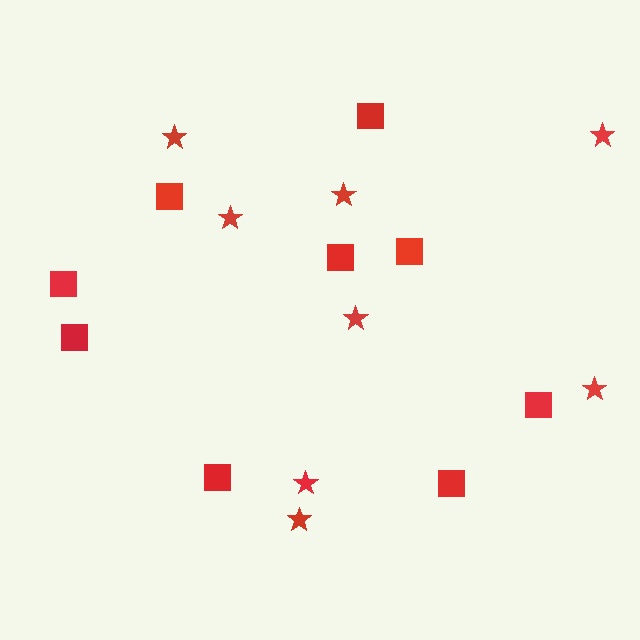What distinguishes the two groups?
There are 2 groups: one group of squares (9) and one group of stars (8).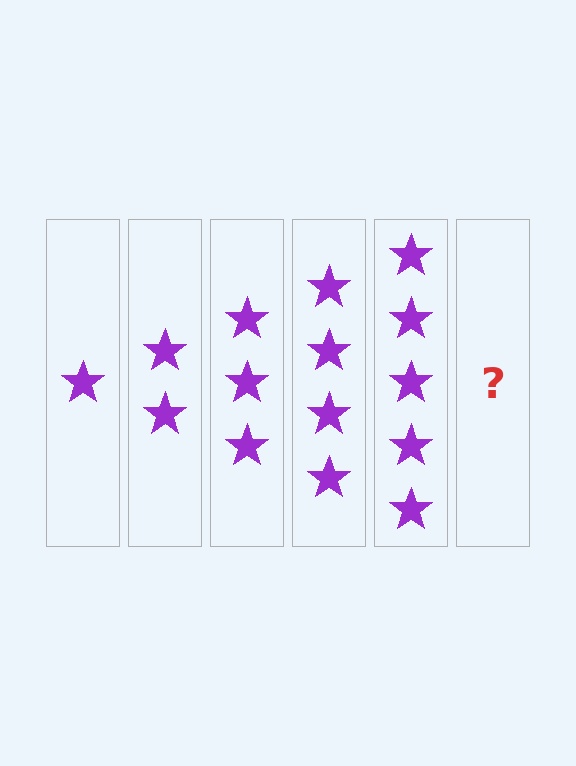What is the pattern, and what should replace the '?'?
The pattern is that each step adds one more star. The '?' should be 6 stars.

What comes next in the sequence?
The next element should be 6 stars.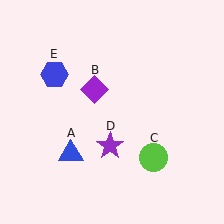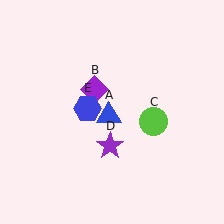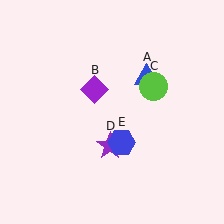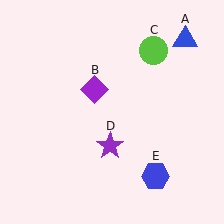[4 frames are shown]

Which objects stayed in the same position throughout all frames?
Purple diamond (object B) and purple star (object D) remained stationary.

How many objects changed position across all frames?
3 objects changed position: blue triangle (object A), lime circle (object C), blue hexagon (object E).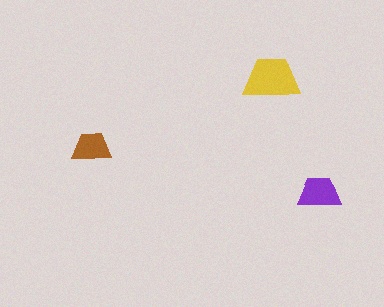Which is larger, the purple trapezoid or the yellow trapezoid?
The yellow one.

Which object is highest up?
The yellow trapezoid is topmost.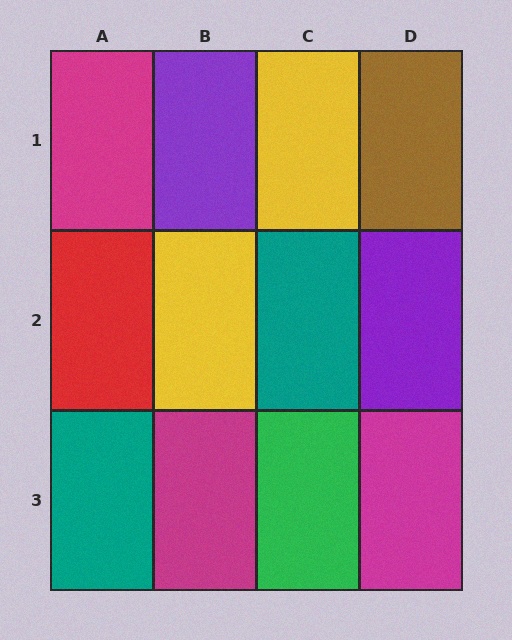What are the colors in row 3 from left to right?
Teal, magenta, green, magenta.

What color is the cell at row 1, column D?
Brown.